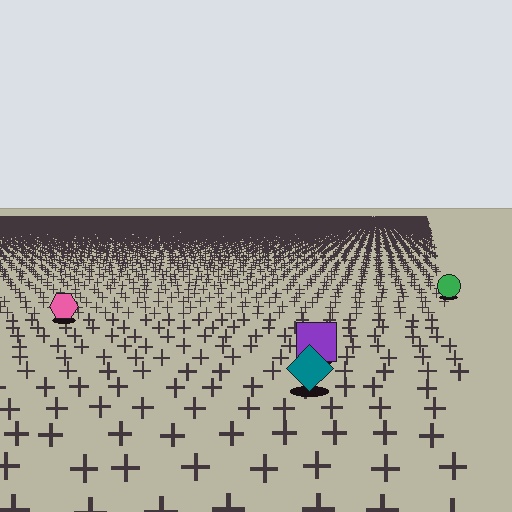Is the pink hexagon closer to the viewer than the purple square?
No. The purple square is closer — you can tell from the texture gradient: the ground texture is coarser near it.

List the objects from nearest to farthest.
From nearest to farthest: the teal diamond, the purple square, the pink hexagon, the green circle.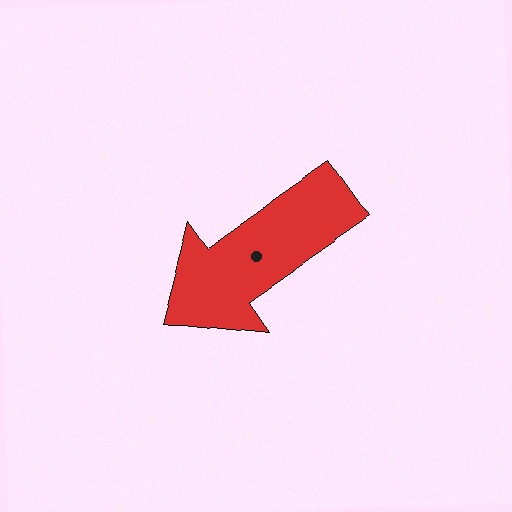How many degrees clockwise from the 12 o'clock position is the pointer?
Approximately 235 degrees.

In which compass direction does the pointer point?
Southwest.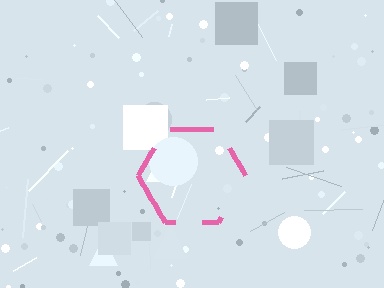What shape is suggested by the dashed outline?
The dashed outline suggests a hexagon.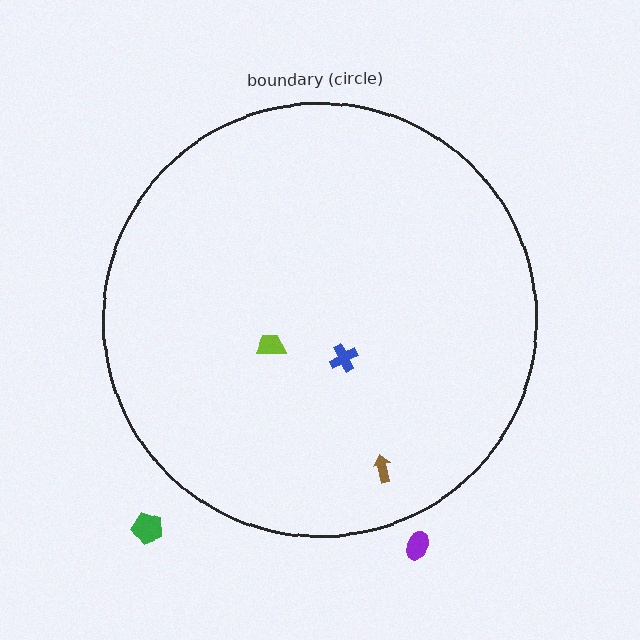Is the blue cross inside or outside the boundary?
Inside.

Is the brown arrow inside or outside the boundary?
Inside.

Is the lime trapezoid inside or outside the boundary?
Inside.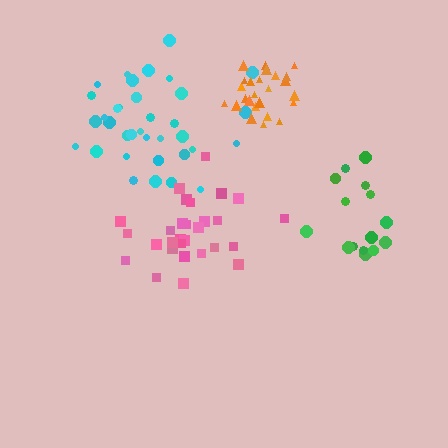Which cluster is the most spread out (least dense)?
Cyan.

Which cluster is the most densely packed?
Orange.